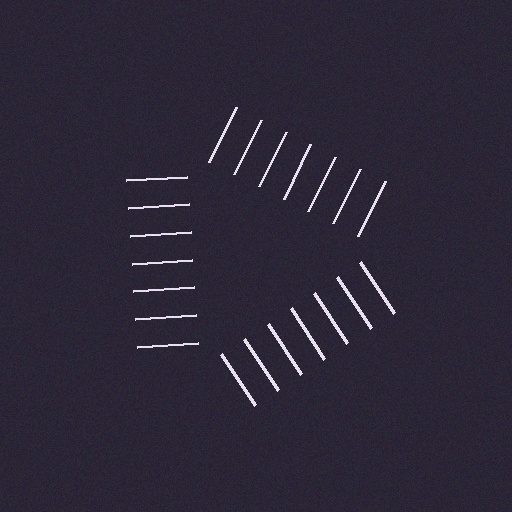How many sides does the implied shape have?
3 sides — the line-ends trace a triangle.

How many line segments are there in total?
21 — 7 along each of the 3 edges.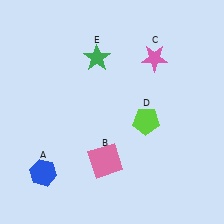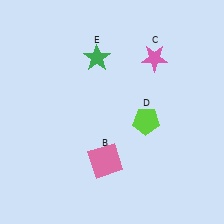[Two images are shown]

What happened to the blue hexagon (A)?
The blue hexagon (A) was removed in Image 2. It was in the bottom-left area of Image 1.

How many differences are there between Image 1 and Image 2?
There is 1 difference between the two images.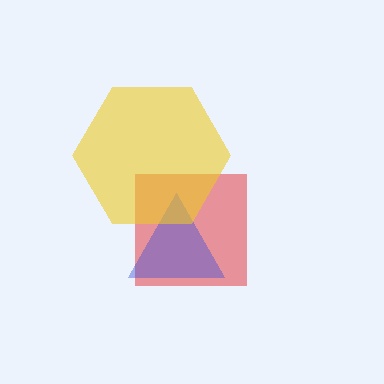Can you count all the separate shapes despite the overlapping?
Yes, there are 3 separate shapes.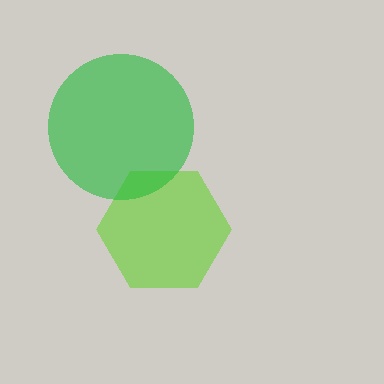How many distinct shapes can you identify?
There are 2 distinct shapes: a lime hexagon, a green circle.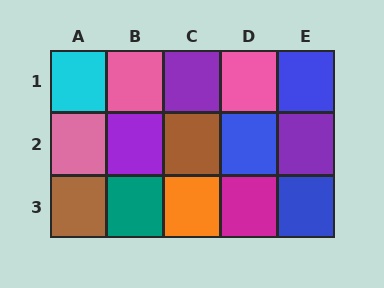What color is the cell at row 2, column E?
Purple.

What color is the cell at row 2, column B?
Purple.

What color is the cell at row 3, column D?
Magenta.